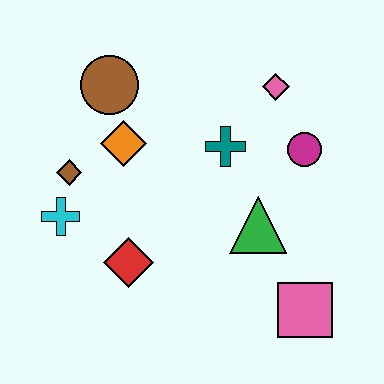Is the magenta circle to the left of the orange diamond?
No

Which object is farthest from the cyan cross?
The pink square is farthest from the cyan cross.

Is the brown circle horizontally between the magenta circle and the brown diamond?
Yes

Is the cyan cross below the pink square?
No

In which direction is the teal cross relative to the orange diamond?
The teal cross is to the right of the orange diamond.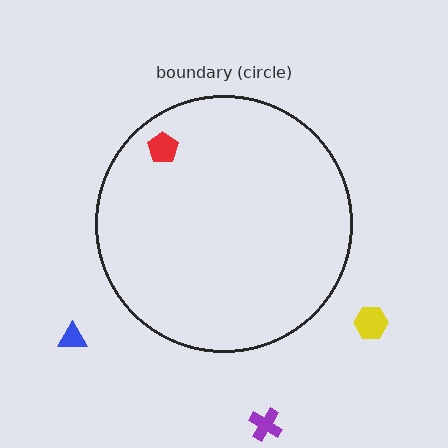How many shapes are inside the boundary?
1 inside, 3 outside.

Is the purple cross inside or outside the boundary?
Outside.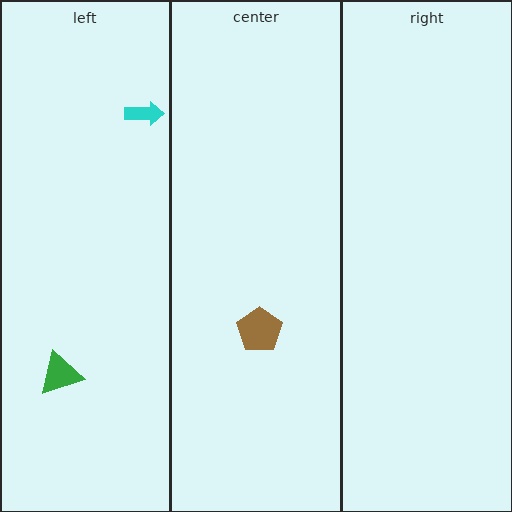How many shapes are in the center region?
1.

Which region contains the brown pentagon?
The center region.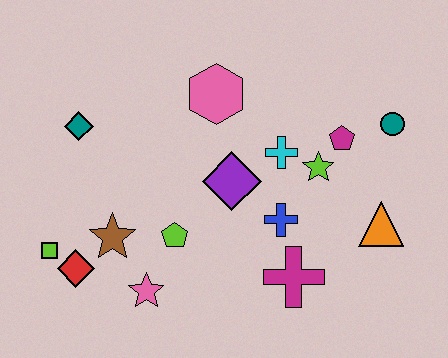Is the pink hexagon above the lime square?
Yes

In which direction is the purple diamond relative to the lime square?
The purple diamond is to the right of the lime square.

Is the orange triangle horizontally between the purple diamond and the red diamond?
No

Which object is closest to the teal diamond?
The brown star is closest to the teal diamond.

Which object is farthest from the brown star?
The teal circle is farthest from the brown star.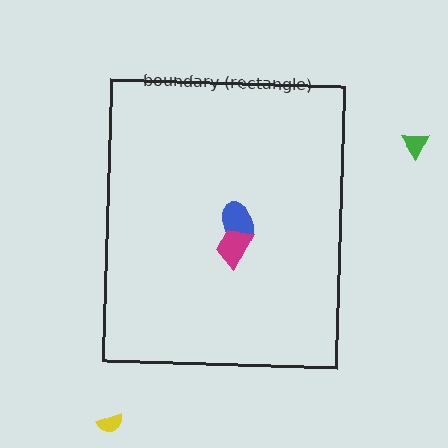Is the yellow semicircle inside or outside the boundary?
Outside.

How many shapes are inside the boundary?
2 inside, 2 outside.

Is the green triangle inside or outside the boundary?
Outside.